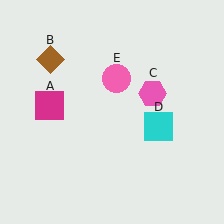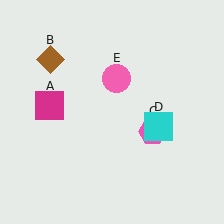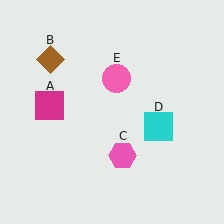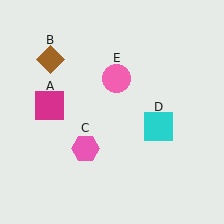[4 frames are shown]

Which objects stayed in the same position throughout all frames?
Magenta square (object A) and brown diamond (object B) and cyan square (object D) and pink circle (object E) remained stationary.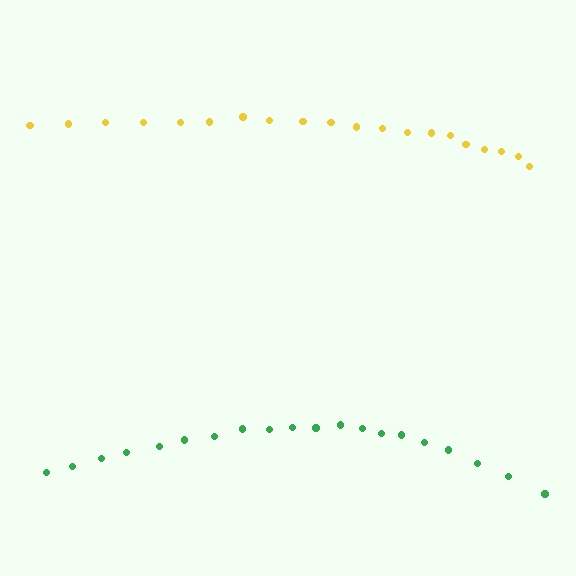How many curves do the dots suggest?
There are 2 distinct paths.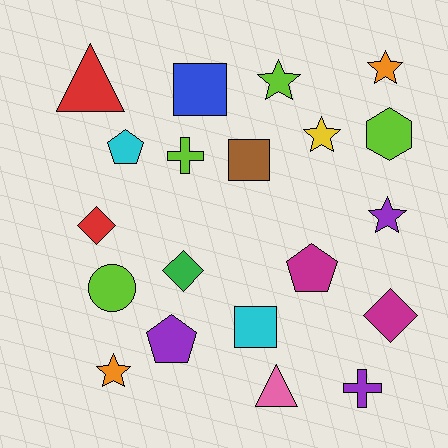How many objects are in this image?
There are 20 objects.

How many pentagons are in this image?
There are 3 pentagons.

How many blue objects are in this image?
There is 1 blue object.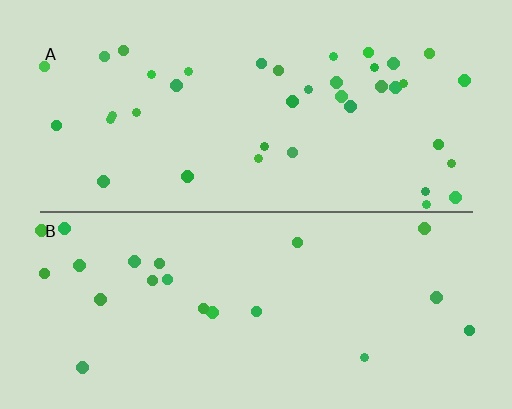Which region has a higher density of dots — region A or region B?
A (the top).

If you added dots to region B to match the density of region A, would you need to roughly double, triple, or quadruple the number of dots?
Approximately double.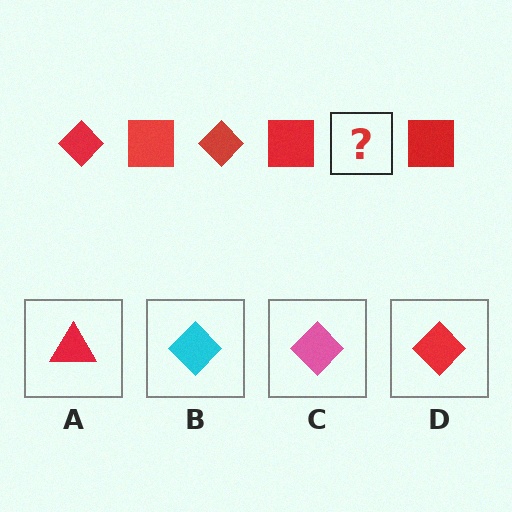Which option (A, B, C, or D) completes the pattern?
D.